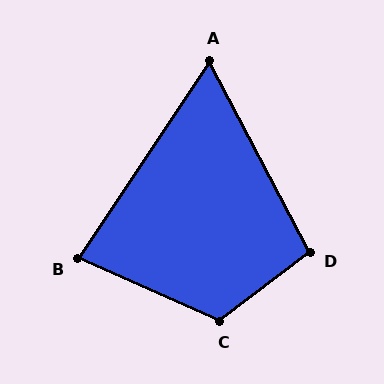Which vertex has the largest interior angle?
C, at approximately 119 degrees.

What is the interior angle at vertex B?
Approximately 80 degrees (acute).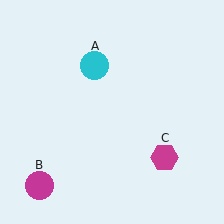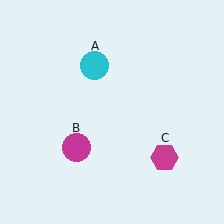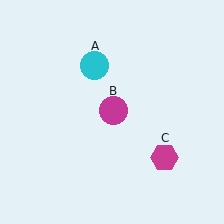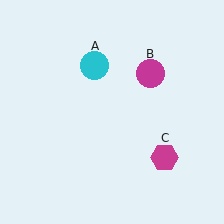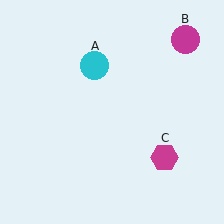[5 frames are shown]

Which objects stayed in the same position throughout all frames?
Cyan circle (object A) and magenta hexagon (object C) remained stationary.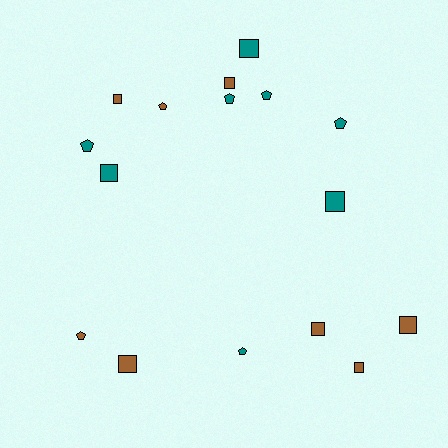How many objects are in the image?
There are 16 objects.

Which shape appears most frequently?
Square, with 9 objects.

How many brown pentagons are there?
There are 2 brown pentagons.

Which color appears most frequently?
Brown, with 8 objects.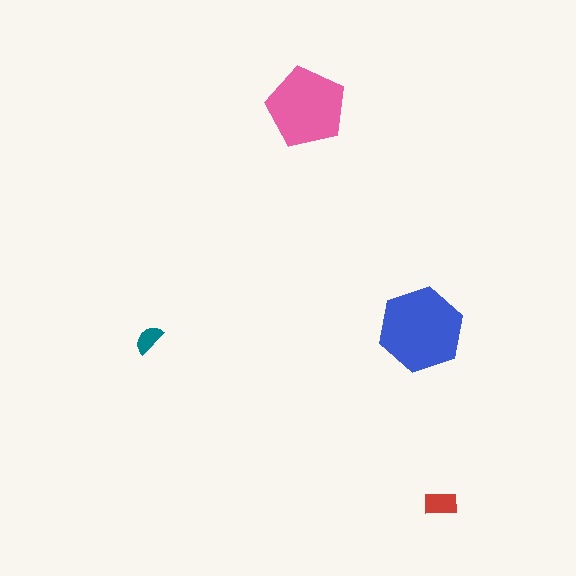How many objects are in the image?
There are 4 objects in the image.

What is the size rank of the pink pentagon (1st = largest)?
2nd.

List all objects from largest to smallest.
The blue hexagon, the pink pentagon, the red rectangle, the teal semicircle.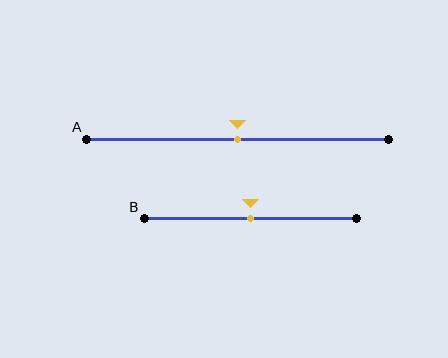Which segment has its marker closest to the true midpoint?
Segment A has its marker closest to the true midpoint.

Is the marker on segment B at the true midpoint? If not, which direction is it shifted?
Yes, the marker on segment B is at the true midpoint.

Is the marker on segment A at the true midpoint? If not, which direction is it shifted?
Yes, the marker on segment A is at the true midpoint.